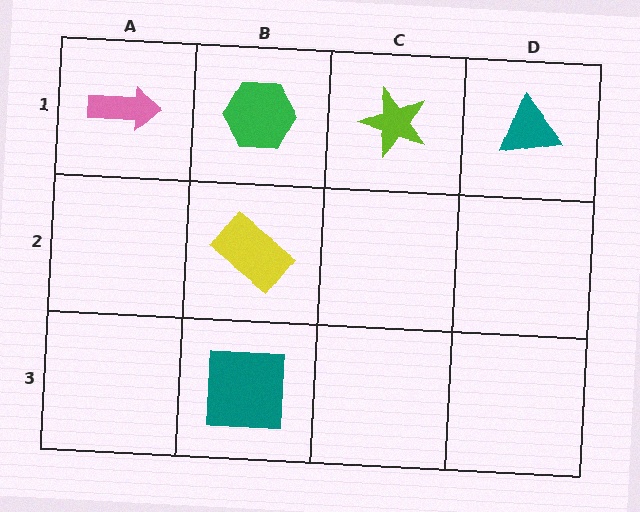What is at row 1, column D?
A teal triangle.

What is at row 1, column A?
A pink arrow.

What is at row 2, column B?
A yellow rectangle.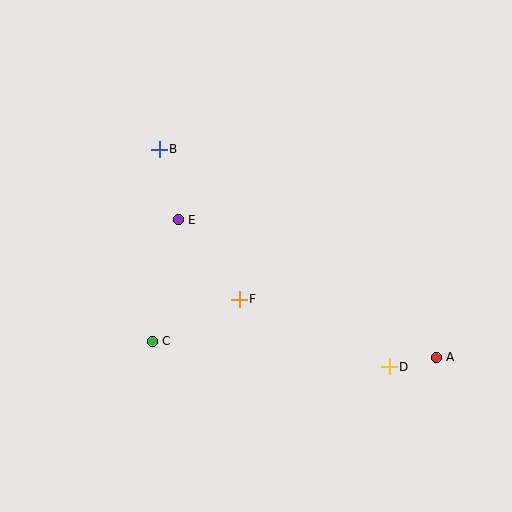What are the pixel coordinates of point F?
Point F is at (239, 299).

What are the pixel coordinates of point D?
Point D is at (389, 367).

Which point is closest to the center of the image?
Point F at (239, 299) is closest to the center.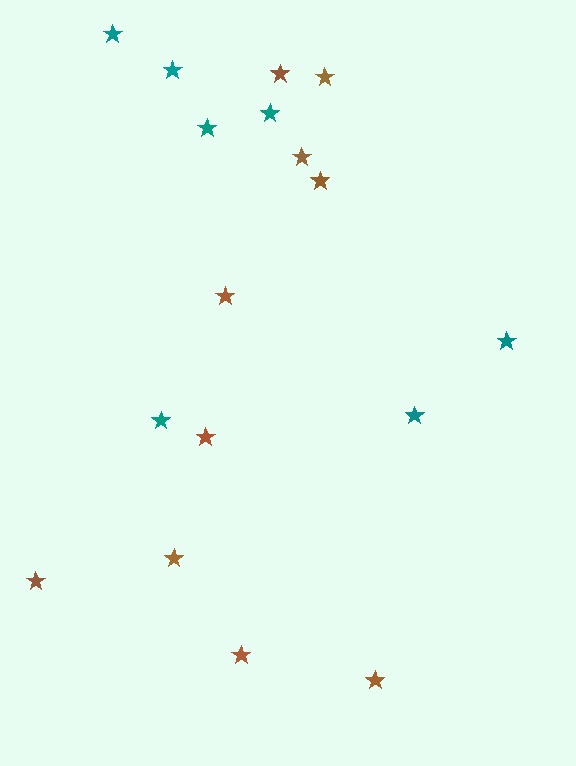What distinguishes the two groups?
There are 2 groups: one group of brown stars (10) and one group of teal stars (7).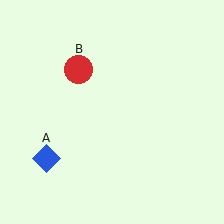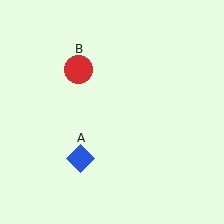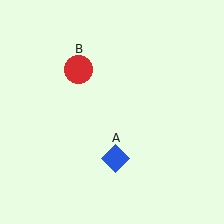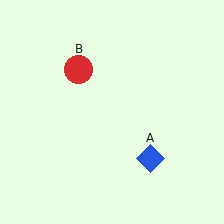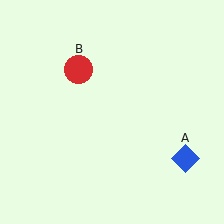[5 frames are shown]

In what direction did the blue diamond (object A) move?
The blue diamond (object A) moved right.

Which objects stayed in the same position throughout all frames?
Red circle (object B) remained stationary.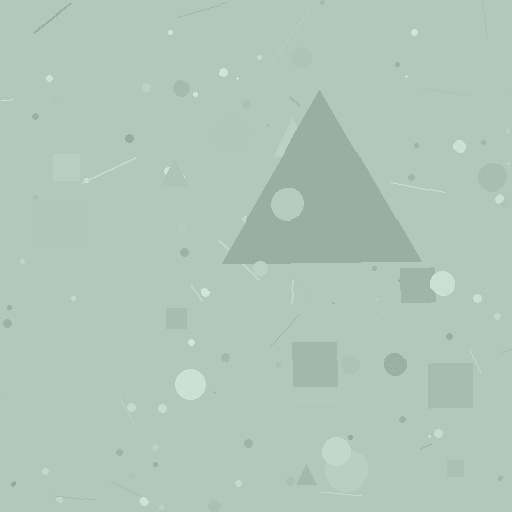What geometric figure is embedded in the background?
A triangle is embedded in the background.